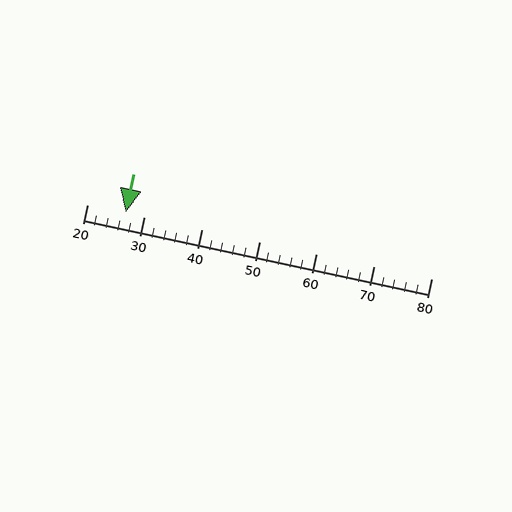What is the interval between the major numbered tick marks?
The major tick marks are spaced 10 units apart.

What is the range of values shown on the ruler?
The ruler shows values from 20 to 80.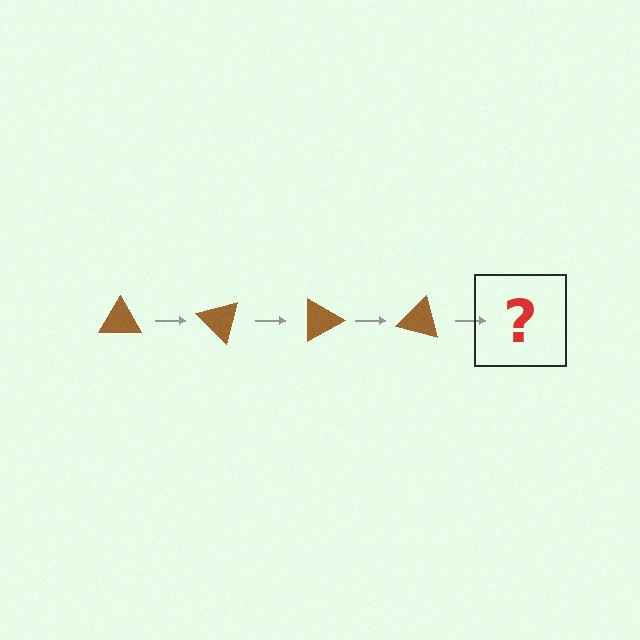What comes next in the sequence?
The next element should be a brown triangle rotated 180 degrees.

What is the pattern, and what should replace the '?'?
The pattern is that the triangle rotates 45 degrees each step. The '?' should be a brown triangle rotated 180 degrees.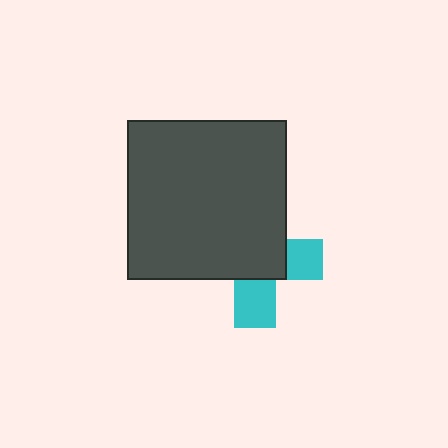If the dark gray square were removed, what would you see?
You would see the complete cyan cross.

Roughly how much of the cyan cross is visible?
A small part of it is visible (roughly 36%).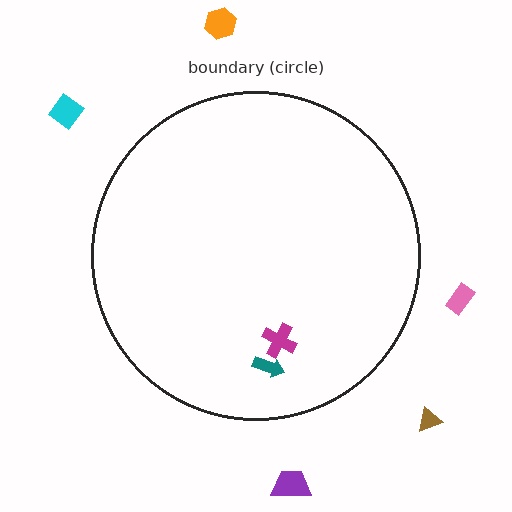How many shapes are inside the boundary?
2 inside, 5 outside.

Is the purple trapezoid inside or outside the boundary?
Outside.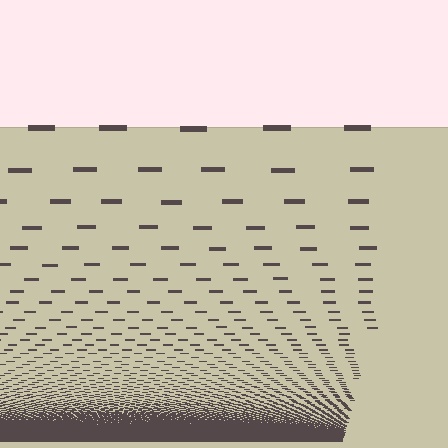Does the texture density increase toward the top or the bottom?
Density increases toward the bottom.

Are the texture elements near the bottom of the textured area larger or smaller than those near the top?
Smaller. The gradient is inverted — elements near the bottom are smaller and denser.